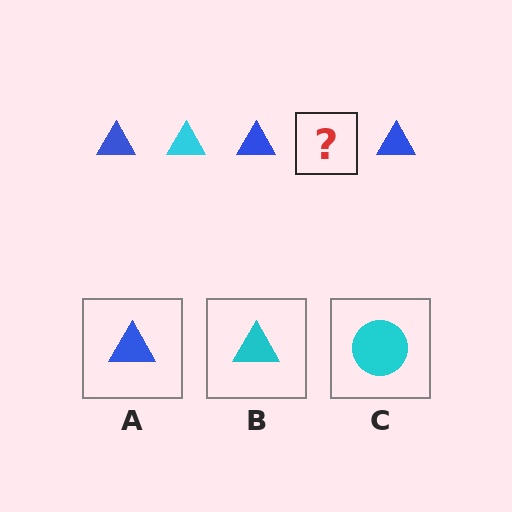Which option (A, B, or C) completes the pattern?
B.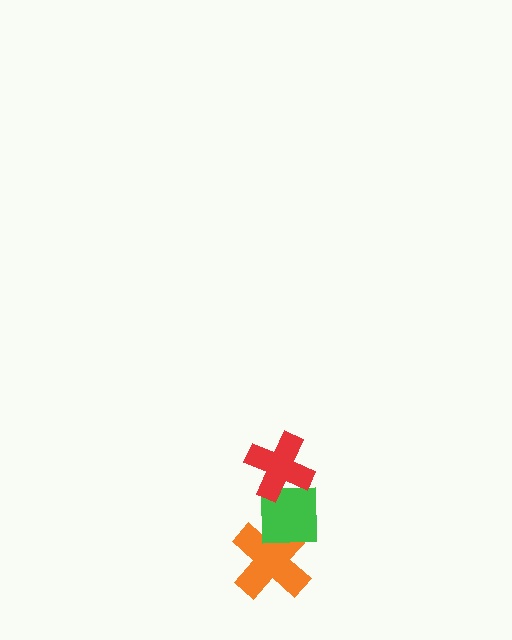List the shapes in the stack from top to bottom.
From top to bottom: the red cross, the green square, the orange cross.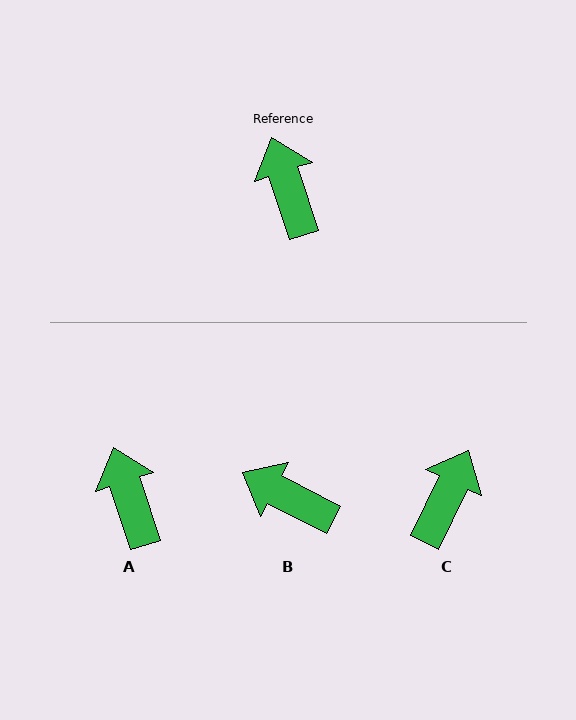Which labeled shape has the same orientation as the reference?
A.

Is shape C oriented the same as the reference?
No, it is off by about 44 degrees.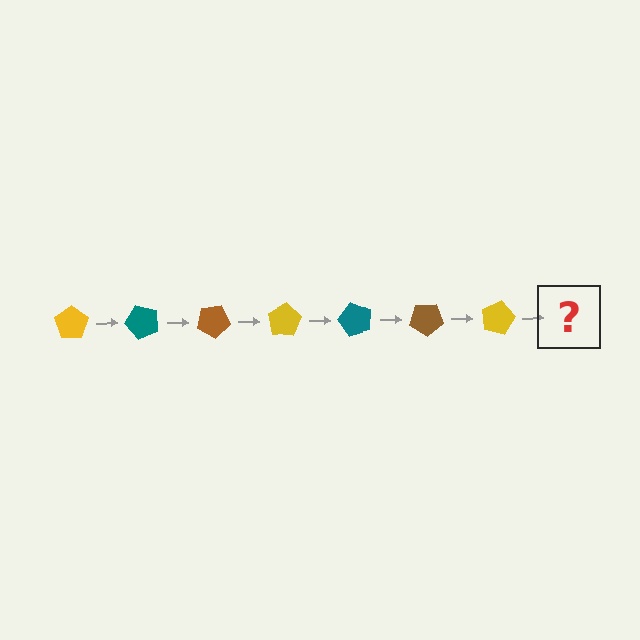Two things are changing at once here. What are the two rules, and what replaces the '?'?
The two rules are that it rotates 50 degrees each step and the color cycles through yellow, teal, and brown. The '?' should be a teal pentagon, rotated 350 degrees from the start.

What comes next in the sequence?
The next element should be a teal pentagon, rotated 350 degrees from the start.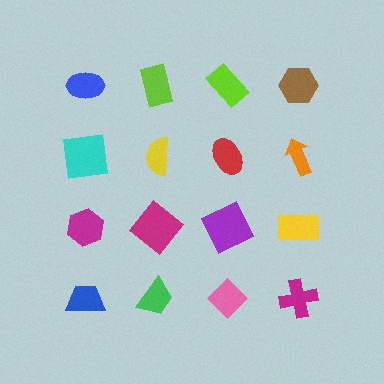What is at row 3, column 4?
A yellow rectangle.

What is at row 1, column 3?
A lime rectangle.